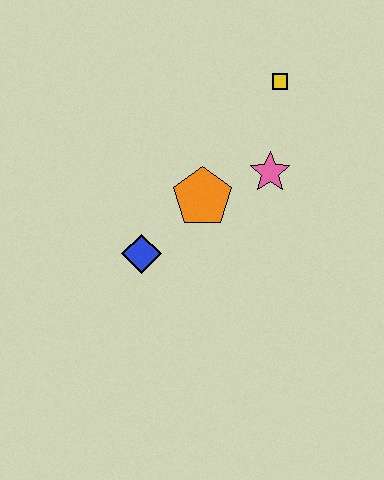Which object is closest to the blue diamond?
The orange pentagon is closest to the blue diamond.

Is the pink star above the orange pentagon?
Yes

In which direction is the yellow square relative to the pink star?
The yellow square is above the pink star.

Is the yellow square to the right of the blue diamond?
Yes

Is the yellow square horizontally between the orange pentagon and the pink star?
No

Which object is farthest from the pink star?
The blue diamond is farthest from the pink star.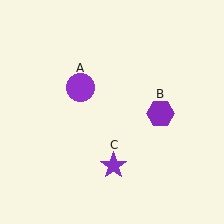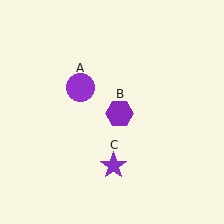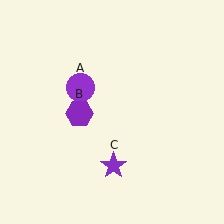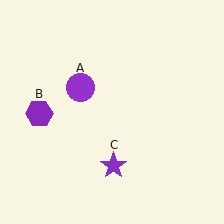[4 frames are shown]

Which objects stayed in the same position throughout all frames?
Purple circle (object A) and purple star (object C) remained stationary.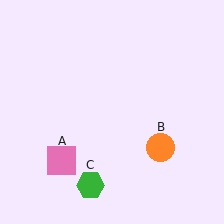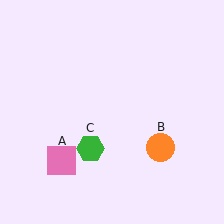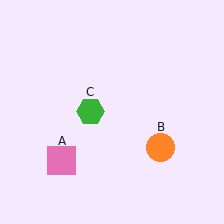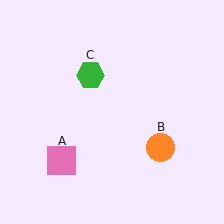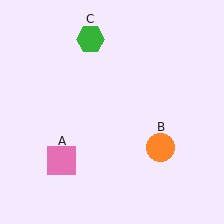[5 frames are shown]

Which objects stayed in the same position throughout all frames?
Pink square (object A) and orange circle (object B) remained stationary.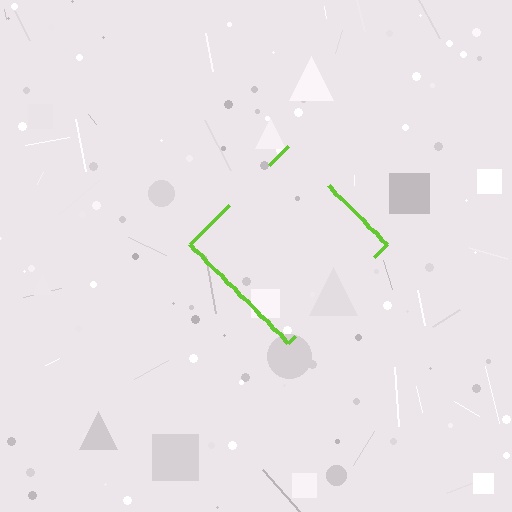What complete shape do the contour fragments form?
The contour fragments form a diamond.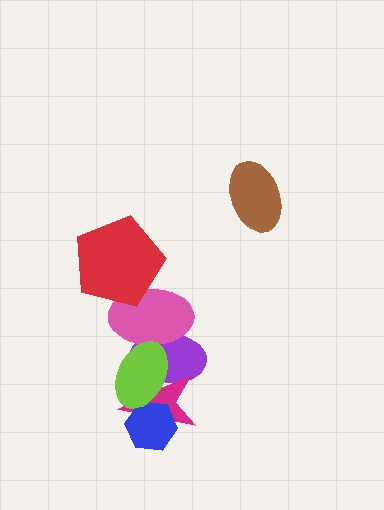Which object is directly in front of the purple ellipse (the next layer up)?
The pink ellipse is directly in front of the purple ellipse.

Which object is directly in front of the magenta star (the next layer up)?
The blue hexagon is directly in front of the magenta star.